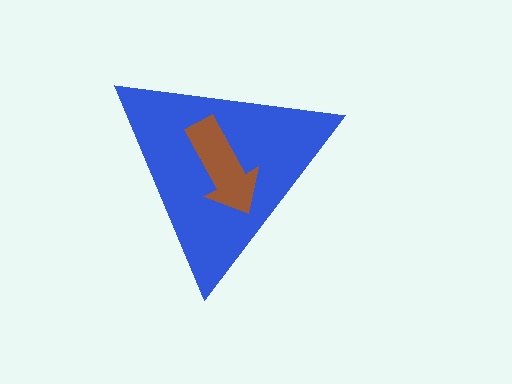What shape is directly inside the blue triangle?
The brown arrow.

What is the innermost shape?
The brown arrow.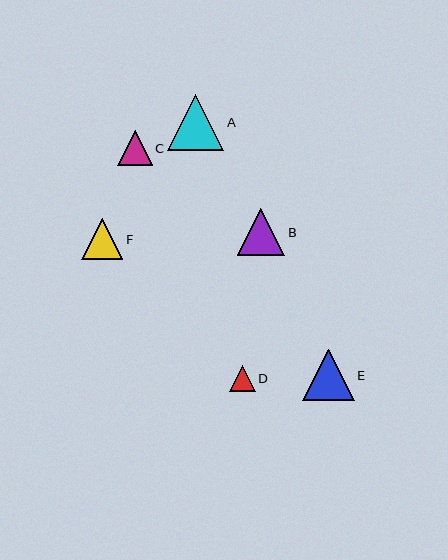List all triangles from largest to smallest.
From largest to smallest: A, E, B, F, C, D.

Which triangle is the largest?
Triangle A is the largest with a size of approximately 57 pixels.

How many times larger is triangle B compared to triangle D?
Triangle B is approximately 1.8 times the size of triangle D.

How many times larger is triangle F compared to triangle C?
Triangle F is approximately 1.2 times the size of triangle C.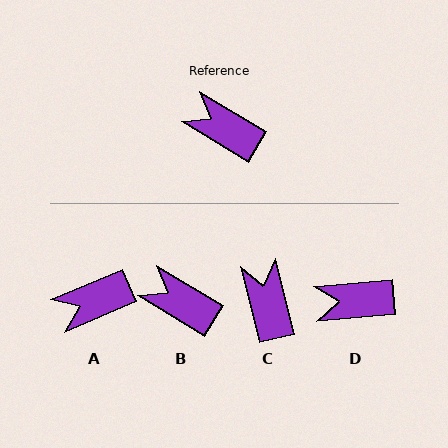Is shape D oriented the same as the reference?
No, it is off by about 36 degrees.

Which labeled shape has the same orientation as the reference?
B.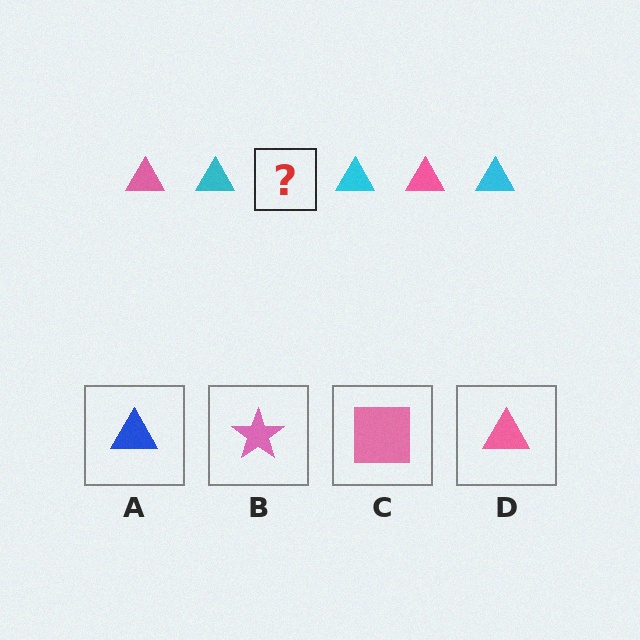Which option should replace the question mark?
Option D.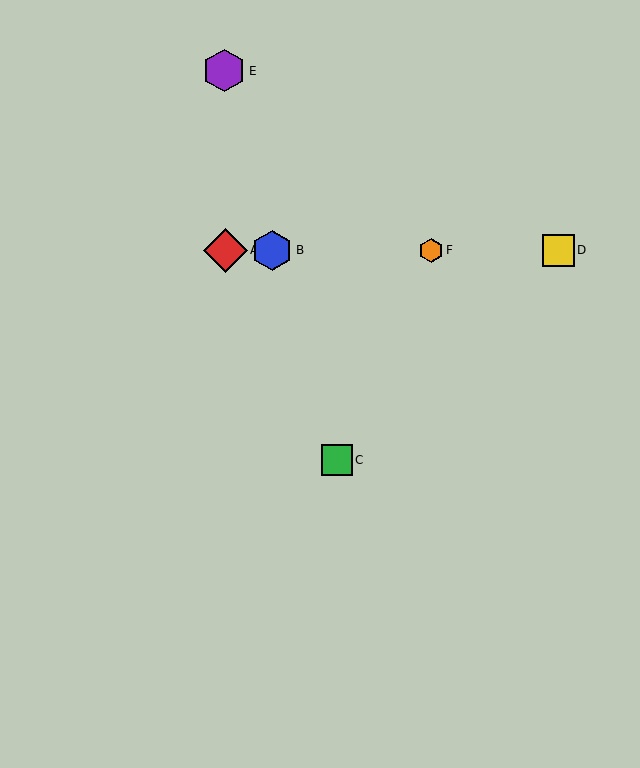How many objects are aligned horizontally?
4 objects (A, B, D, F) are aligned horizontally.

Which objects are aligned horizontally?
Objects A, B, D, F are aligned horizontally.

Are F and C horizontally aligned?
No, F is at y≈250 and C is at y≈460.